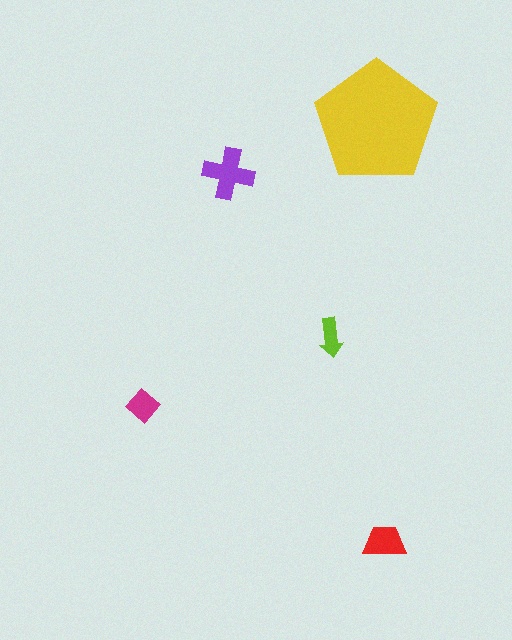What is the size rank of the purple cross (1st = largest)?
2nd.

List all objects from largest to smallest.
The yellow pentagon, the purple cross, the red trapezoid, the magenta diamond, the lime arrow.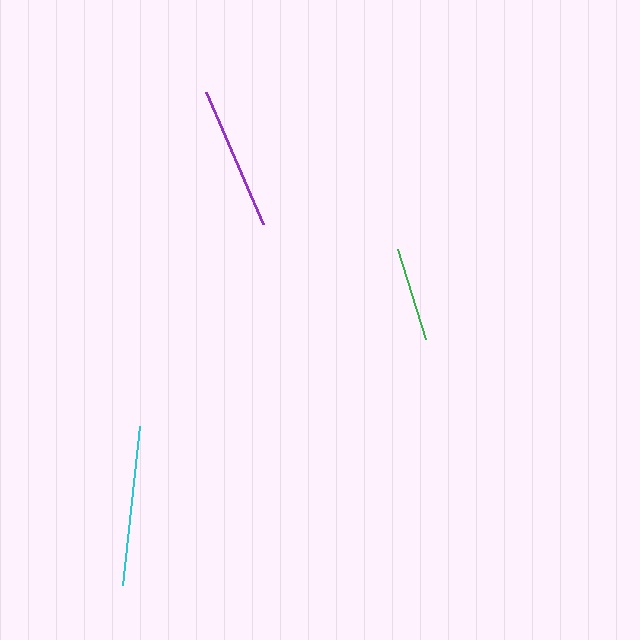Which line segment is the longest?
The cyan line is the longest at approximately 159 pixels.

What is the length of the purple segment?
The purple segment is approximately 144 pixels long.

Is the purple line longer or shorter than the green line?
The purple line is longer than the green line.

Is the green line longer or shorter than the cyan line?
The cyan line is longer than the green line.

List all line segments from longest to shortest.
From longest to shortest: cyan, purple, green.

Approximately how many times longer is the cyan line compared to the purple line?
The cyan line is approximately 1.1 times the length of the purple line.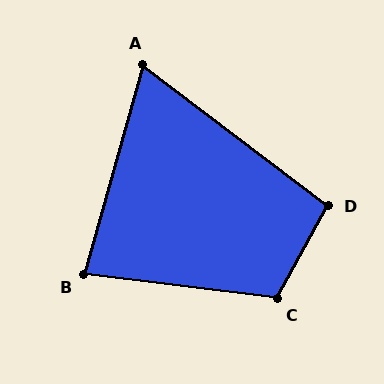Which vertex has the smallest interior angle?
A, at approximately 69 degrees.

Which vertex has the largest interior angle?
C, at approximately 111 degrees.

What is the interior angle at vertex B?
Approximately 81 degrees (acute).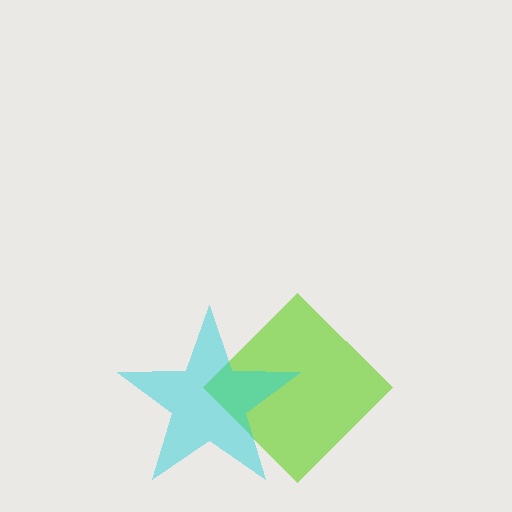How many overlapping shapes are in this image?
There are 2 overlapping shapes in the image.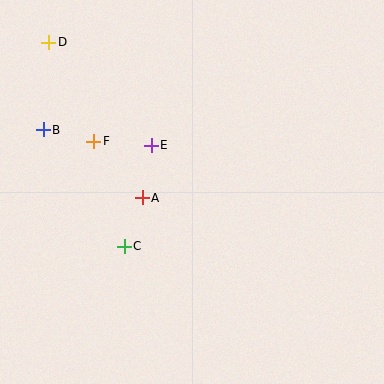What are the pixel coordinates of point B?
Point B is at (43, 130).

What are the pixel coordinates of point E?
Point E is at (151, 145).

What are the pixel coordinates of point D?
Point D is at (49, 42).